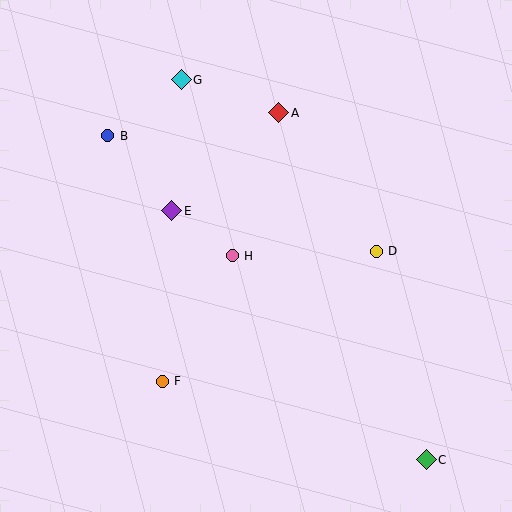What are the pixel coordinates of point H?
Point H is at (232, 256).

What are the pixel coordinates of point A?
Point A is at (279, 113).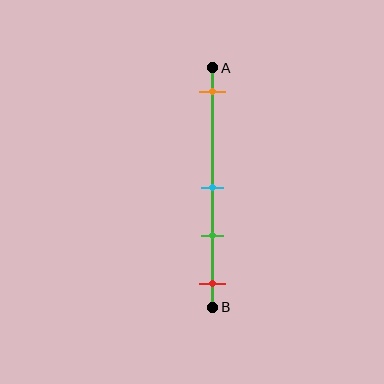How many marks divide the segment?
There are 4 marks dividing the segment.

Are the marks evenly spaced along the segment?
No, the marks are not evenly spaced.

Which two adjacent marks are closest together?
The cyan and green marks are the closest adjacent pair.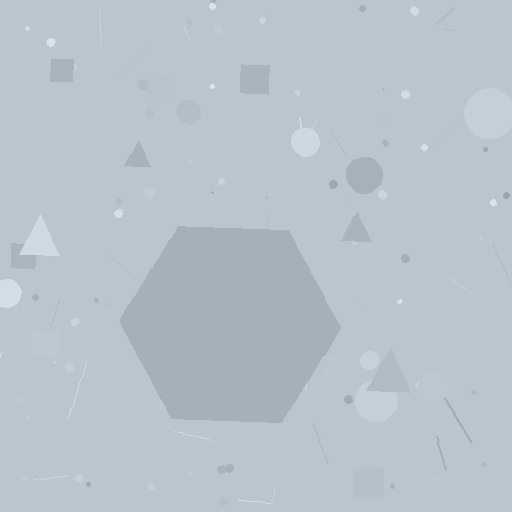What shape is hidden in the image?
A hexagon is hidden in the image.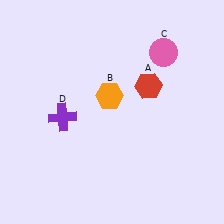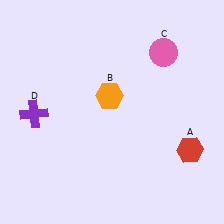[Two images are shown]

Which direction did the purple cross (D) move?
The purple cross (D) moved left.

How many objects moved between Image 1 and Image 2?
2 objects moved between the two images.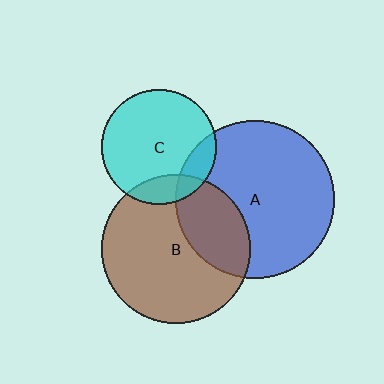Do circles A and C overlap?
Yes.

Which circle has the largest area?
Circle A (blue).